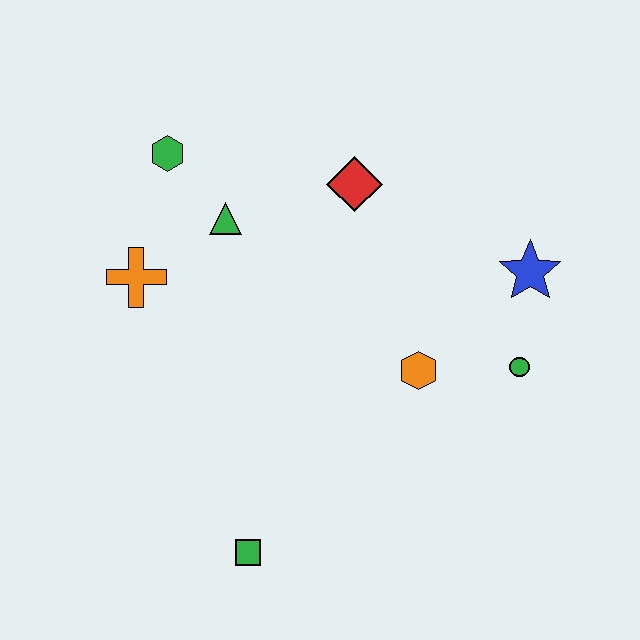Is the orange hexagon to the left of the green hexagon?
No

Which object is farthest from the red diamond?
The green square is farthest from the red diamond.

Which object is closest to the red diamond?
The green triangle is closest to the red diamond.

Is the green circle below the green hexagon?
Yes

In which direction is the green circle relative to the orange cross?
The green circle is to the right of the orange cross.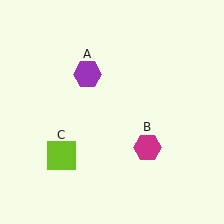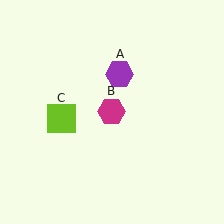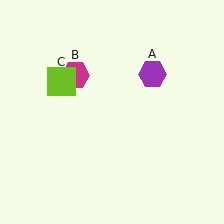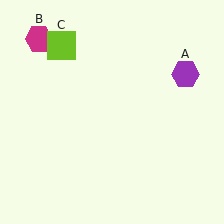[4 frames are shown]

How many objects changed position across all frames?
3 objects changed position: purple hexagon (object A), magenta hexagon (object B), lime square (object C).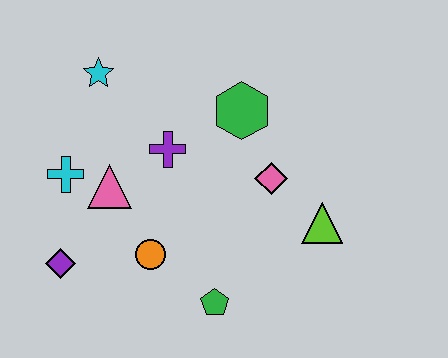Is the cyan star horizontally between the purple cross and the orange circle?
No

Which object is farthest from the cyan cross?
The lime triangle is farthest from the cyan cross.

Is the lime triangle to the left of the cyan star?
No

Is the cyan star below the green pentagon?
No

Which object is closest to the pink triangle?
The cyan cross is closest to the pink triangle.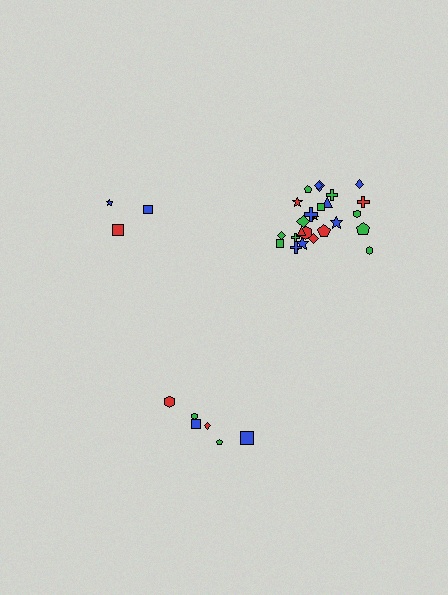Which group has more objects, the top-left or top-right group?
The top-right group.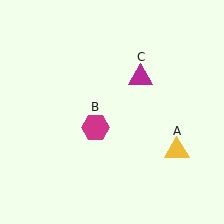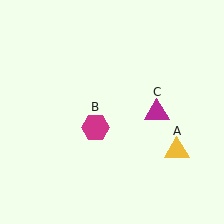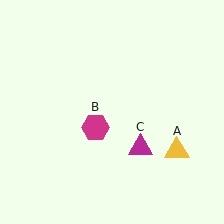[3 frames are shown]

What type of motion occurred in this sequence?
The magenta triangle (object C) rotated clockwise around the center of the scene.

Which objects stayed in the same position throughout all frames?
Yellow triangle (object A) and magenta hexagon (object B) remained stationary.